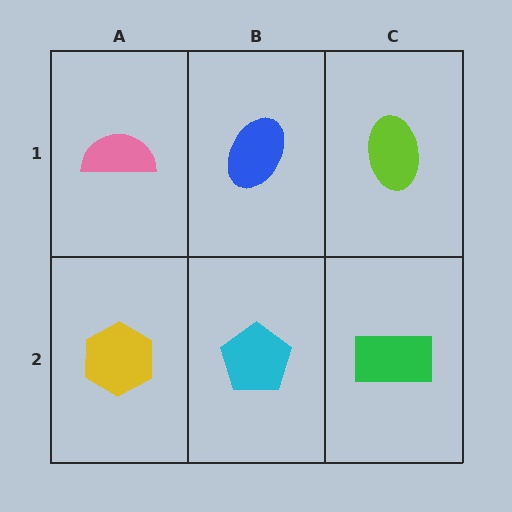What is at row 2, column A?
A yellow hexagon.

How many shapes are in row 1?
3 shapes.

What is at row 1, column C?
A lime ellipse.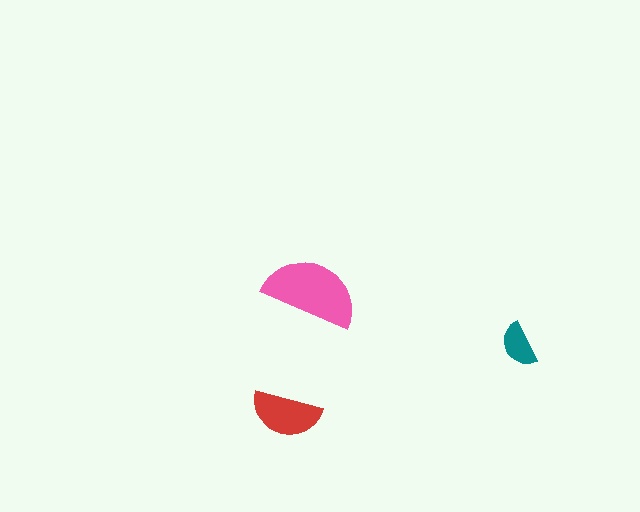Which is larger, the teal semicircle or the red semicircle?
The red one.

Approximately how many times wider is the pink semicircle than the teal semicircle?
About 2 times wider.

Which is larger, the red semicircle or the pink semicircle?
The pink one.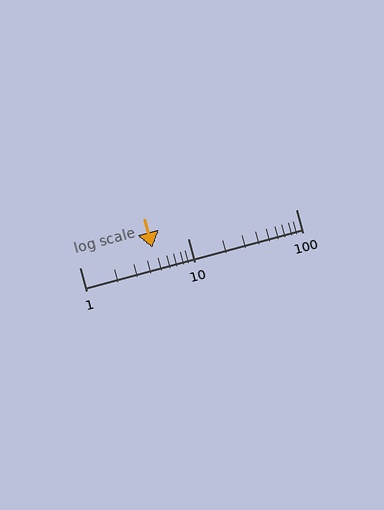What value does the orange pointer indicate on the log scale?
The pointer indicates approximately 4.7.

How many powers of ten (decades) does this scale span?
The scale spans 2 decades, from 1 to 100.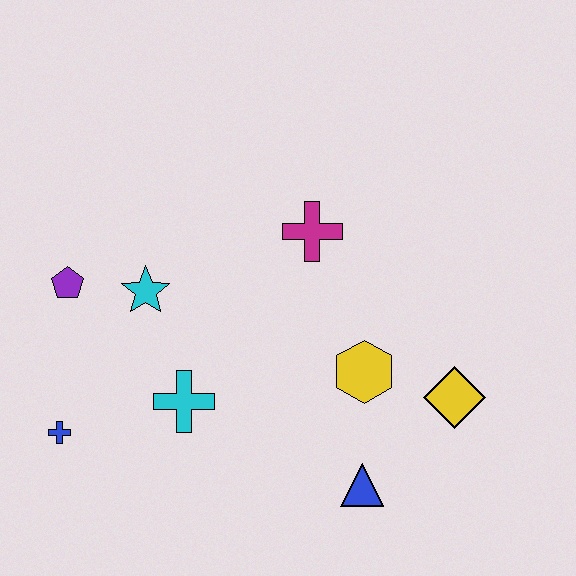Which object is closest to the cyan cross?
The cyan star is closest to the cyan cross.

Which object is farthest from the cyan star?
The yellow diamond is farthest from the cyan star.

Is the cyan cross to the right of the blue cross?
Yes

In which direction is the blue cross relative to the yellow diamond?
The blue cross is to the left of the yellow diamond.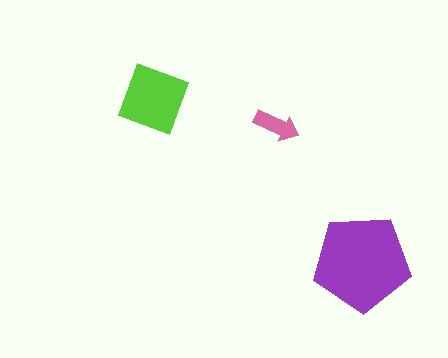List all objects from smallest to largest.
The pink arrow, the lime diamond, the purple pentagon.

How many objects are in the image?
There are 3 objects in the image.